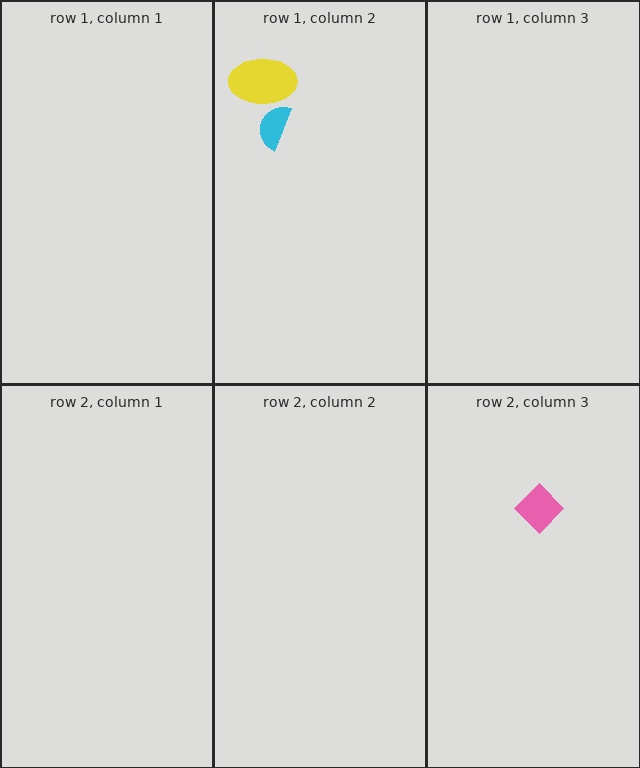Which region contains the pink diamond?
The row 2, column 3 region.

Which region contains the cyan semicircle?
The row 1, column 2 region.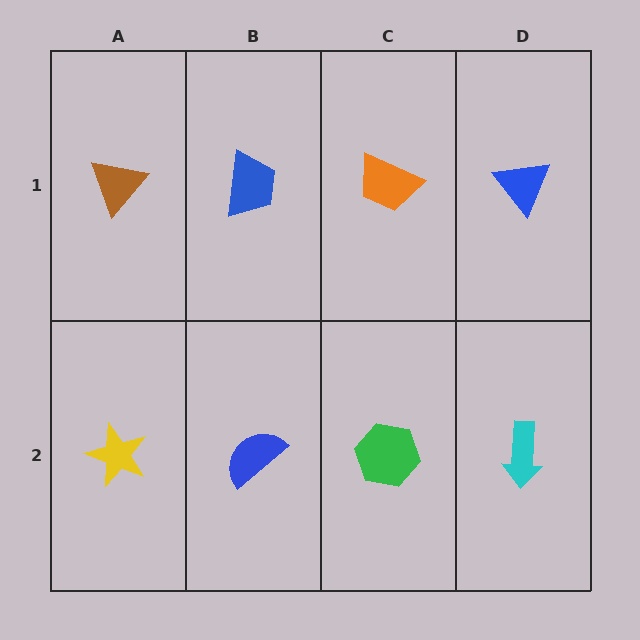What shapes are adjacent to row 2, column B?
A blue trapezoid (row 1, column B), a yellow star (row 2, column A), a green hexagon (row 2, column C).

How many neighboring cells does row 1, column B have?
3.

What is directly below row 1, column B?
A blue semicircle.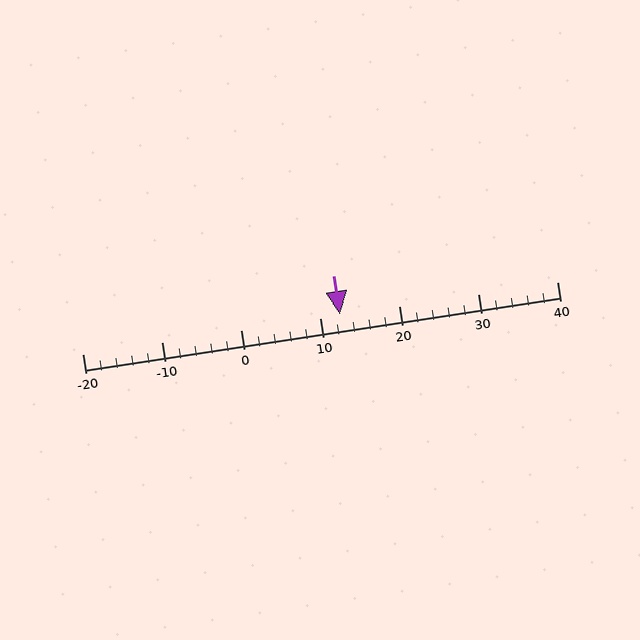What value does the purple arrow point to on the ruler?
The purple arrow points to approximately 12.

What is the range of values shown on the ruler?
The ruler shows values from -20 to 40.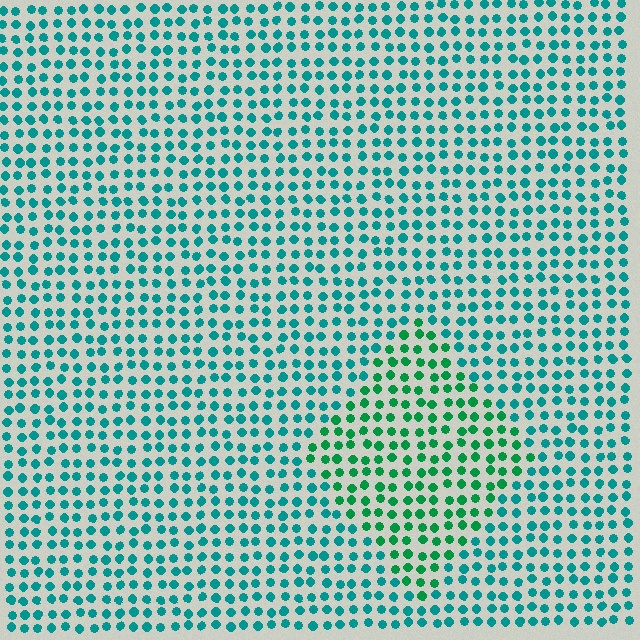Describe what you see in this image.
The image is filled with small teal elements in a uniform arrangement. A diamond-shaped region is visible where the elements are tinted to a slightly different hue, forming a subtle color boundary.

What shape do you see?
I see a diamond.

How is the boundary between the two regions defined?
The boundary is defined purely by a slight shift in hue (about 32 degrees). Spacing, size, and orientation are identical on both sides.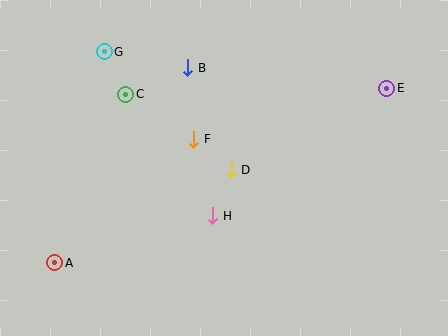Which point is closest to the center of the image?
Point D at (231, 170) is closest to the center.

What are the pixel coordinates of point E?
Point E is at (387, 88).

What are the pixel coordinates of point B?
Point B is at (188, 68).